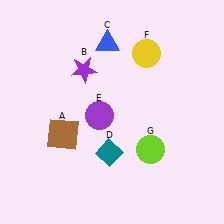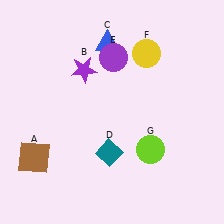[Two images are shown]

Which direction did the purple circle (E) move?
The purple circle (E) moved up.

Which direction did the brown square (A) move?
The brown square (A) moved left.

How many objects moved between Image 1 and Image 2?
2 objects moved between the two images.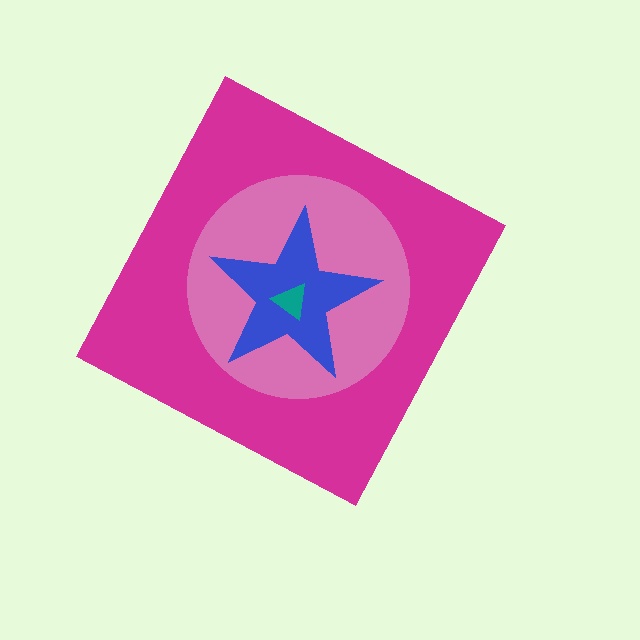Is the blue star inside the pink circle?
Yes.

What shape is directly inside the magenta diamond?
The pink circle.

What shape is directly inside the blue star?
The teal triangle.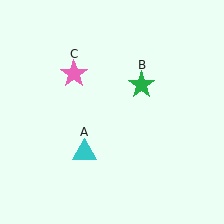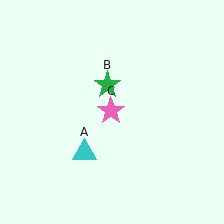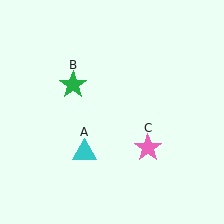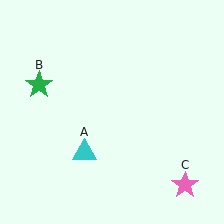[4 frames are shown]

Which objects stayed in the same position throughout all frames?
Cyan triangle (object A) remained stationary.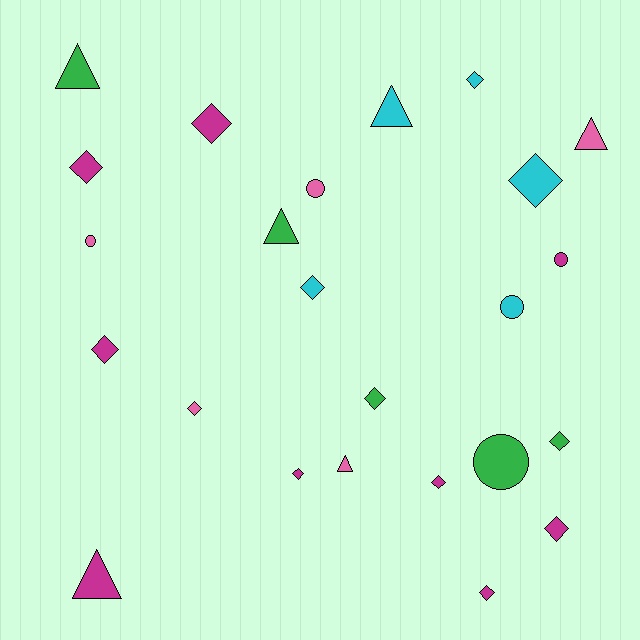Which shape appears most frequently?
Diamond, with 13 objects.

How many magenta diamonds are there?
There are 7 magenta diamonds.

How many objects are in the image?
There are 24 objects.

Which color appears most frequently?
Magenta, with 9 objects.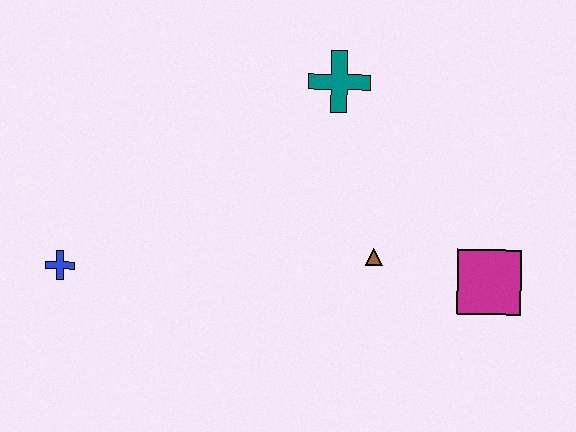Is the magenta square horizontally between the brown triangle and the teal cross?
No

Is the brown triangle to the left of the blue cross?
No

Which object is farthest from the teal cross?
The blue cross is farthest from the teal cross.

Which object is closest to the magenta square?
The brown triangle is closest to the magenta square.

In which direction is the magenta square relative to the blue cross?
The magenta square is to the right of the blue cross.